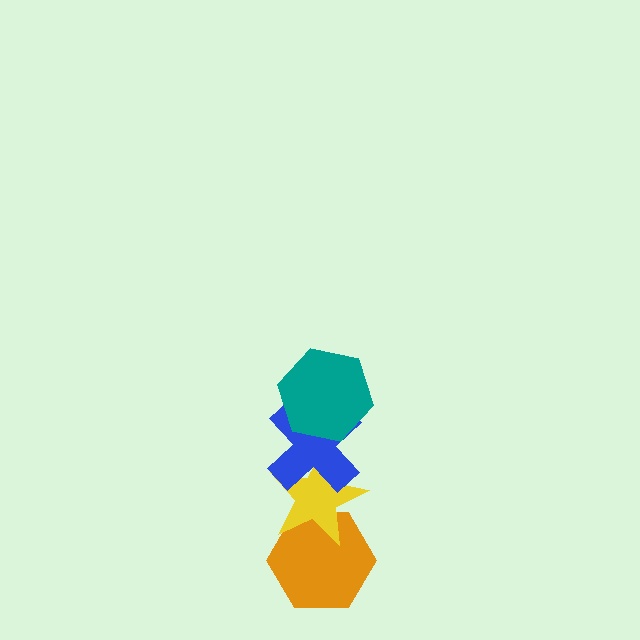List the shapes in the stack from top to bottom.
From top to bottom: the teal hexagon, the blue cross, the yellow star, the orange hexagon.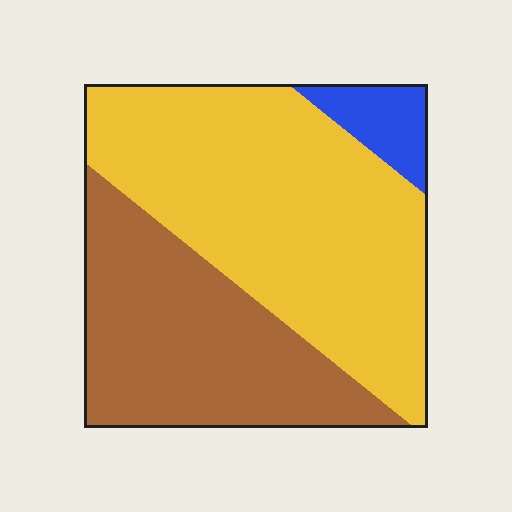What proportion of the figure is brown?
Brown covers roughly 35% of the figure.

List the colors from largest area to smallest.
From largest to smallest: yellow, brown, blue.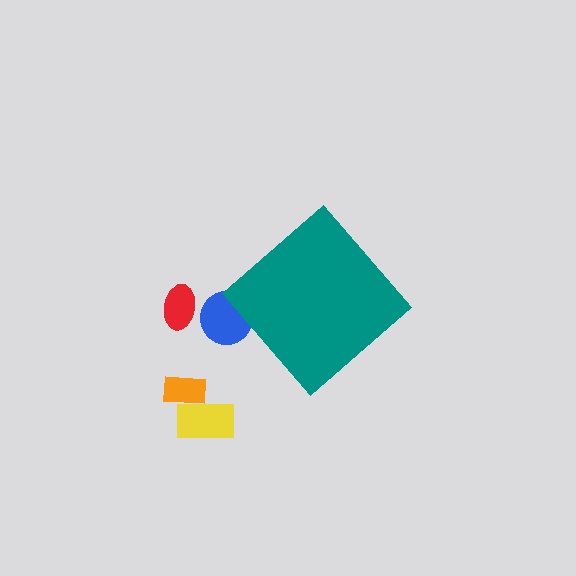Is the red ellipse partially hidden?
No, the red ellipse is fully visible.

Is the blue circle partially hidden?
Yes, the blue circle is partially hidden behind the teal diamond.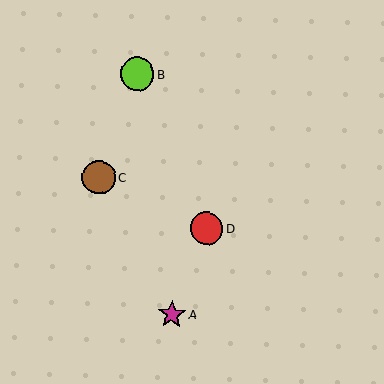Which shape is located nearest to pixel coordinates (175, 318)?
The magenta star (labeled A) at (172, 314) is nearest to that location.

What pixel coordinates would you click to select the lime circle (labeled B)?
Click at (137, 74) to select the lime circle B.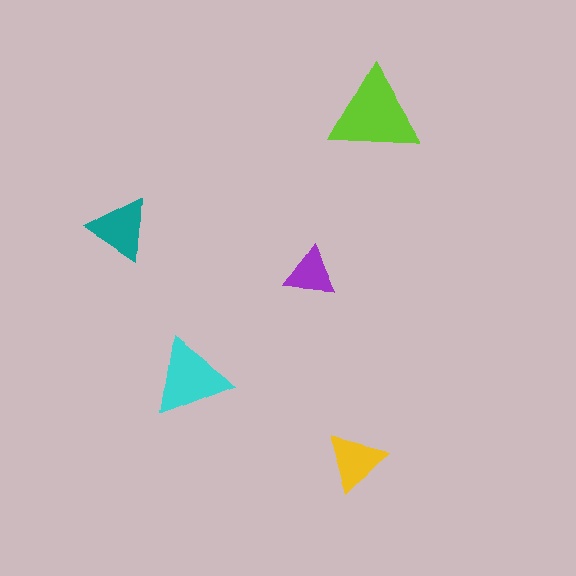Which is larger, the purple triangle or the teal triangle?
The teal one.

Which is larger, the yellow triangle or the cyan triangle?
The cyan one.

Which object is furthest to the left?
The teal triangle is leftmost.